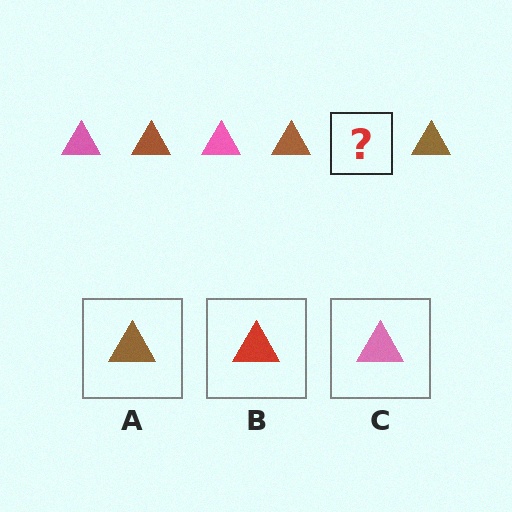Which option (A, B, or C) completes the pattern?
C.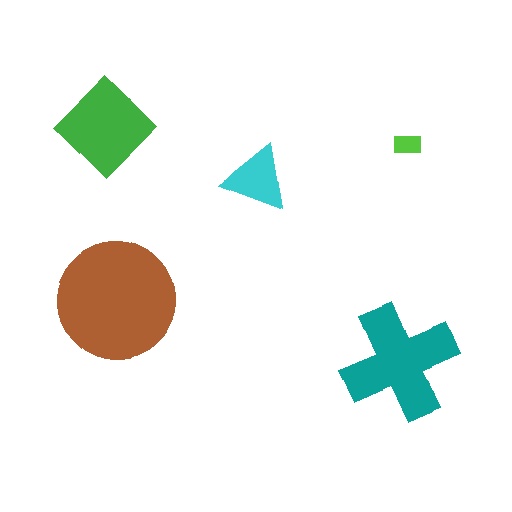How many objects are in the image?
There are 5 objects in the image.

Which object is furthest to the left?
The green diamond is leftmost.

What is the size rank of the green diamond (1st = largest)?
3rd.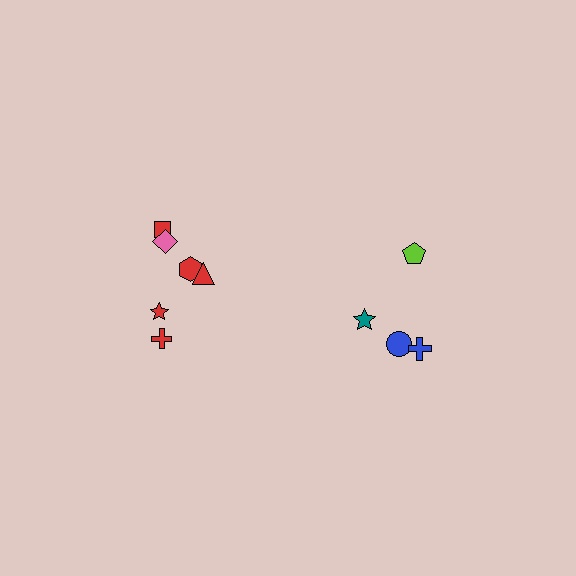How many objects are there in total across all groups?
There are 10 objects.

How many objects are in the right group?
There are 4 objects.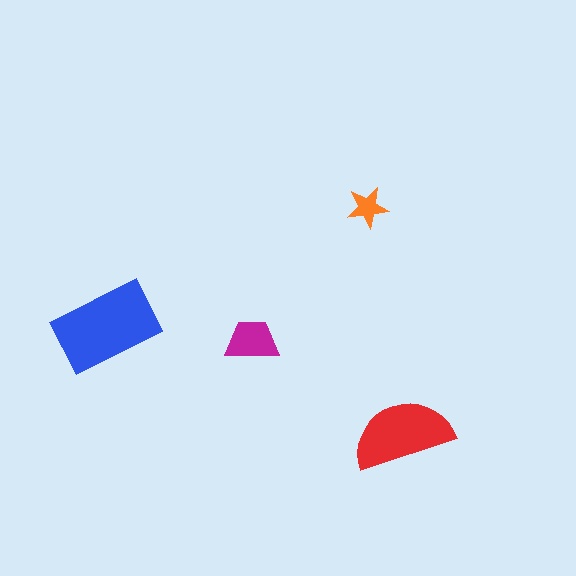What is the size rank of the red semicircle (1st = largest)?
2nd.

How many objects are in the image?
There are 4 objects in the image.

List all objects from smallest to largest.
The orange star, the magenta trapezoid, the red semicircle, the blue rectangle.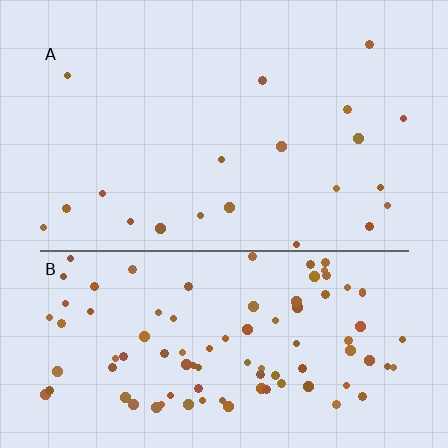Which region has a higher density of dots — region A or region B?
B (the bottom).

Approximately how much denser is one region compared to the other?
Approximately 4.7× — region B over region A.